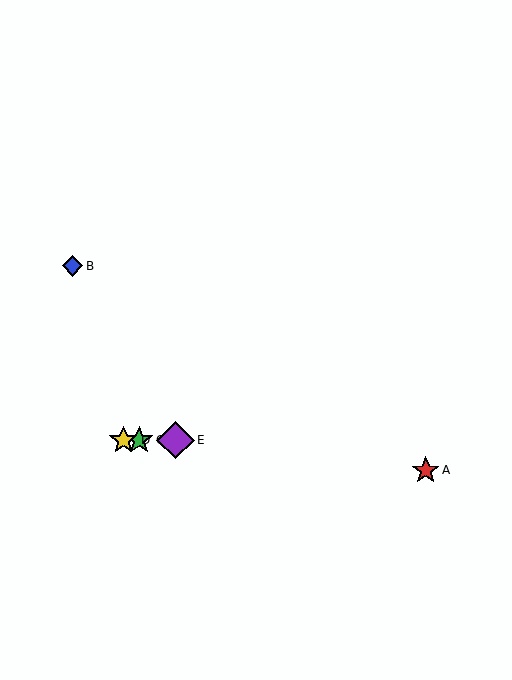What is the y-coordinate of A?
Object A is at y≈470.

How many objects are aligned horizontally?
3 objects (C, D, E) are aligned horizontally.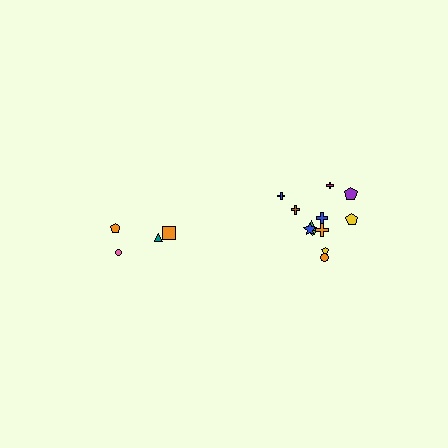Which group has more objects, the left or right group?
The right group.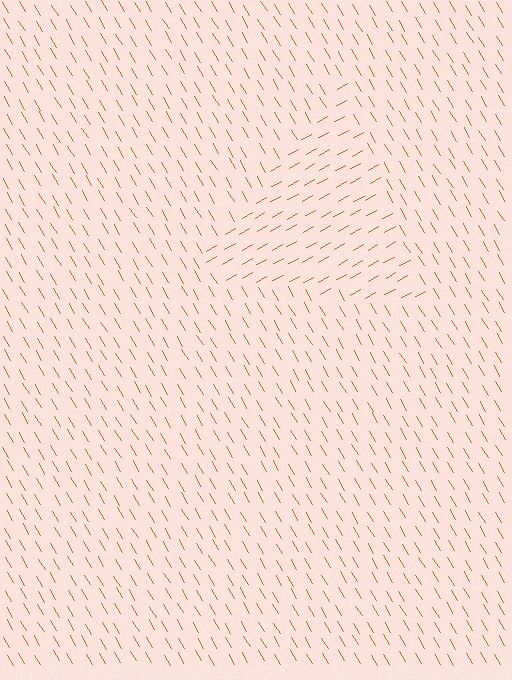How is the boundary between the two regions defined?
The boundary is defined purely by a change in line orientation (approximately 89 degrees difference). All lines are the same color and thickness.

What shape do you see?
I see a triangle.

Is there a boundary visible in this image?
Yes, there is a texture boundary formed by a change in line orientation.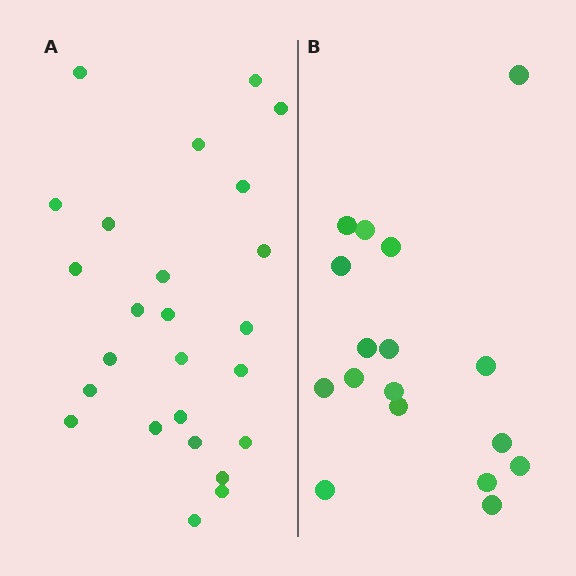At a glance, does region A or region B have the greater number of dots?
Region A (the left region) has more dots.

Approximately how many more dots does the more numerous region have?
Region A has roughly 8 or so more dots than region B.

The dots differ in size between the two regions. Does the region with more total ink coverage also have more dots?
No. Region B has more total ink coverage because its dots are larger, but region A actually contains more individual dots. Total area can be misleading — the number of items is what matters here.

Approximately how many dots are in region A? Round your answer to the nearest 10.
About 20 dots. (The exact count is 25, which rounds to 20.)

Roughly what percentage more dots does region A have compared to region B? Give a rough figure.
About 45% more.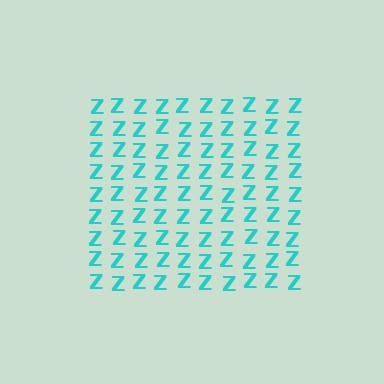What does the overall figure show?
The overall figure shows a square.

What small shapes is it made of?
It is made of small letter Z's.